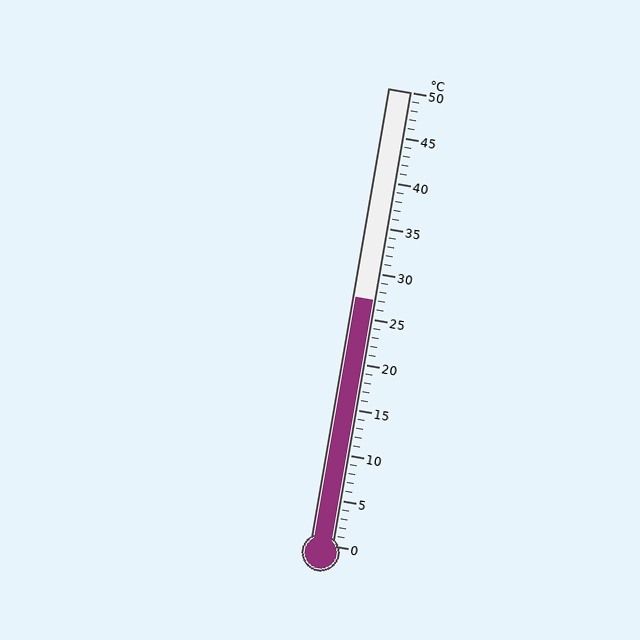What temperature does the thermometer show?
The thermometer shows approximately 27°C.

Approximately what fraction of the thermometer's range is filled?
The thermometer is filled to approximately 55% of its range.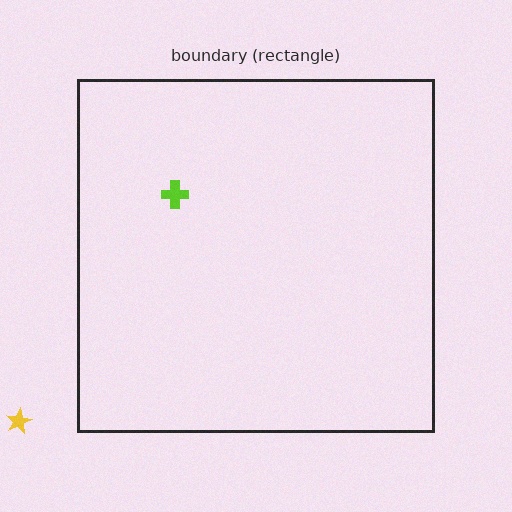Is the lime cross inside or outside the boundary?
Inside.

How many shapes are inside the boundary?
1 inside, 1 outside.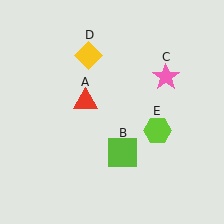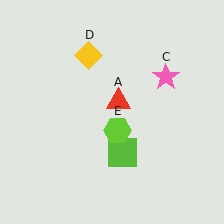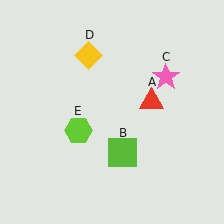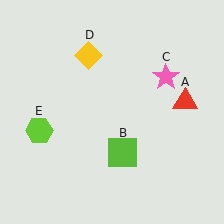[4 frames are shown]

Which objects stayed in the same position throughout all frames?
Lime square (object B) and pink star (object C) and yellow diamond (object D) remained stationary.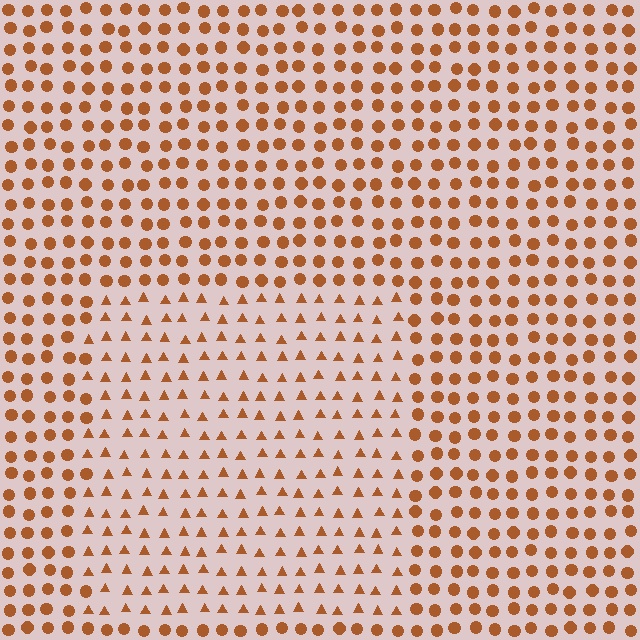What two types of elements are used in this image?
The image uses triangles inside the rectangle region and circles outside it.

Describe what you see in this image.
The image is filled with small brown elements arranged in a uniform grid. A rectangle-shaped region contains triangles, while the surrounding area contains circles. The boundary is defined purely by the change in element shape.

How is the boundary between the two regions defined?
The boundary is defined by a change in element shape: triangles inside vs. circles outside. All elements share the same color and spacing.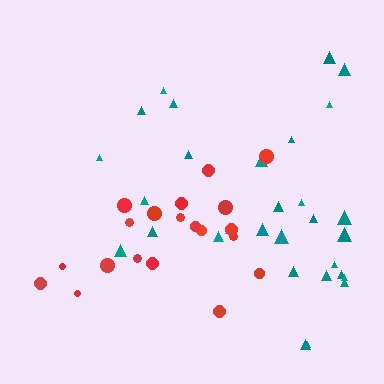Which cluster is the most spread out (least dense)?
Teal.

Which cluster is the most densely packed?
Red.